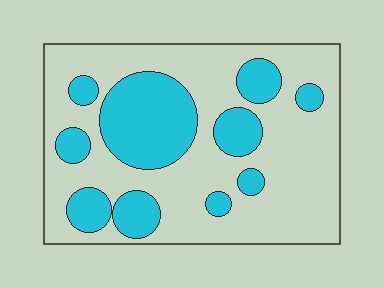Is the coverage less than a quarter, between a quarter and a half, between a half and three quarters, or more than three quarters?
Between a quarter and a half.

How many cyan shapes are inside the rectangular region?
10.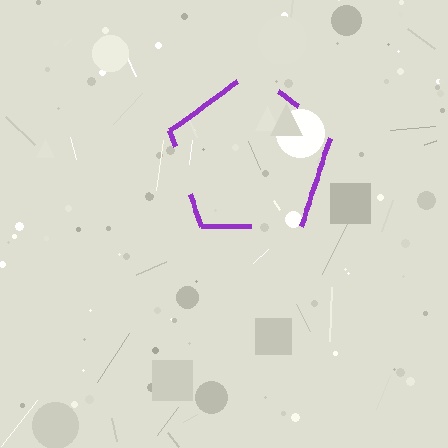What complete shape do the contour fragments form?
The contour fragments form a pentagon.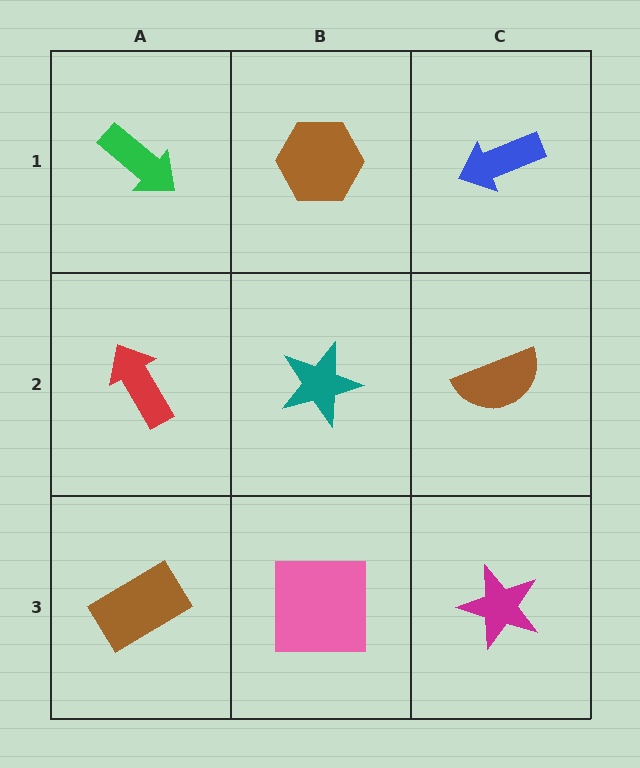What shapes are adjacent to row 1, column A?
A red arrow (row 2, column A), a brown hexagon (row 1, column B).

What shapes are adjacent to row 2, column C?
A blue arrow (row 1, column C), a magenta star (row 3, column C), a teal star (row 2, column B).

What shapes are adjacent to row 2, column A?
A green arrow (row 1, column A), a brown rectangle (row 3, column A), a teal star (row 2, column B).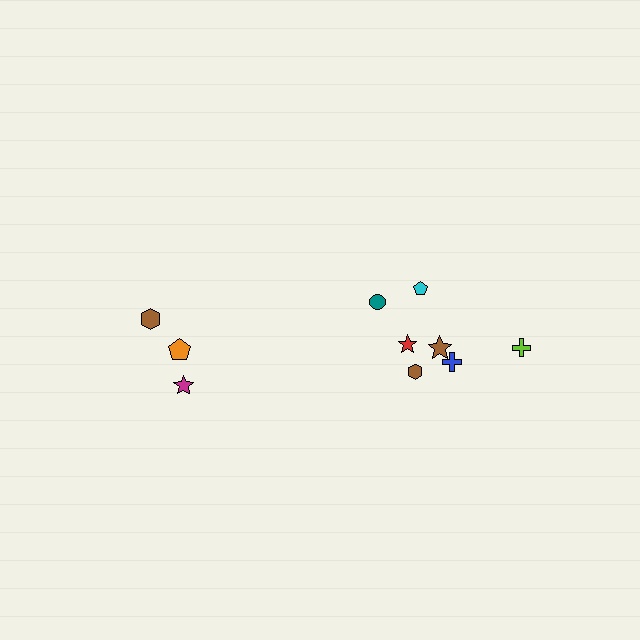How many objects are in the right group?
There are 7 objects.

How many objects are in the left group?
There are 3 objects.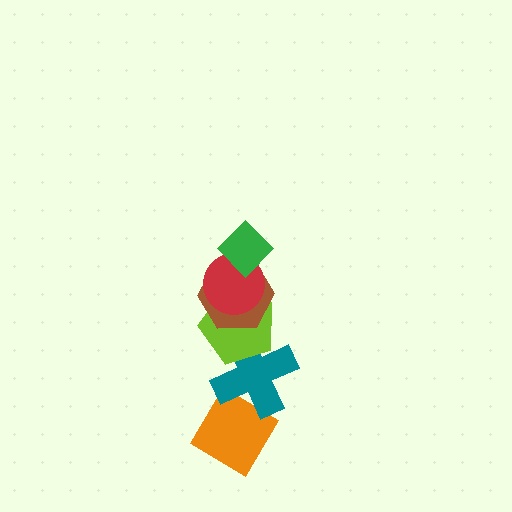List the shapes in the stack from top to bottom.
From top to bottom: the green diamond, the red circle, the brown hexagon, the lime pentagon, the teal cross, the orange diamond.